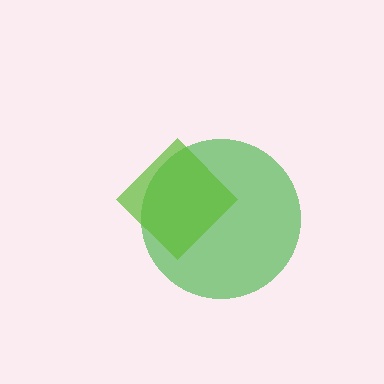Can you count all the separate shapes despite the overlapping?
Yes, there are 2 separate shapes.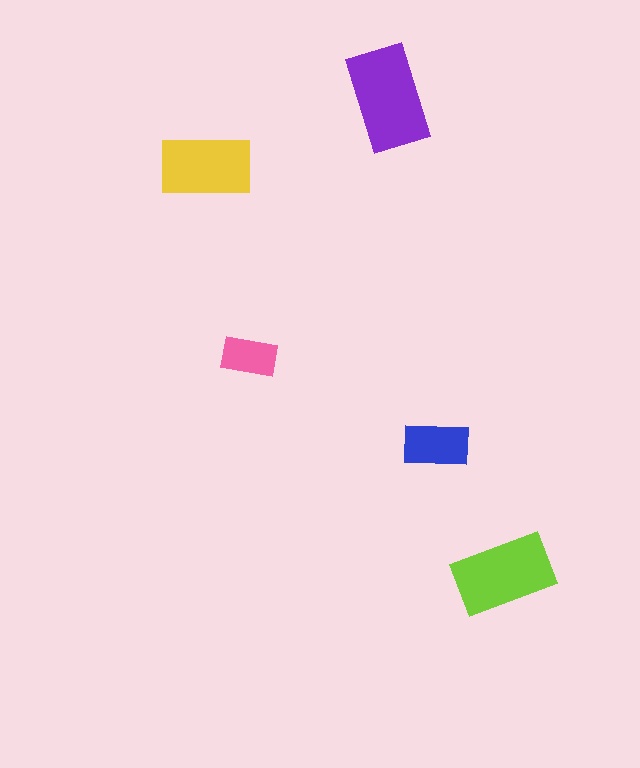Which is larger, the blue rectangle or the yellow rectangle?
The yellow one.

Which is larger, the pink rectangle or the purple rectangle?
The purple one.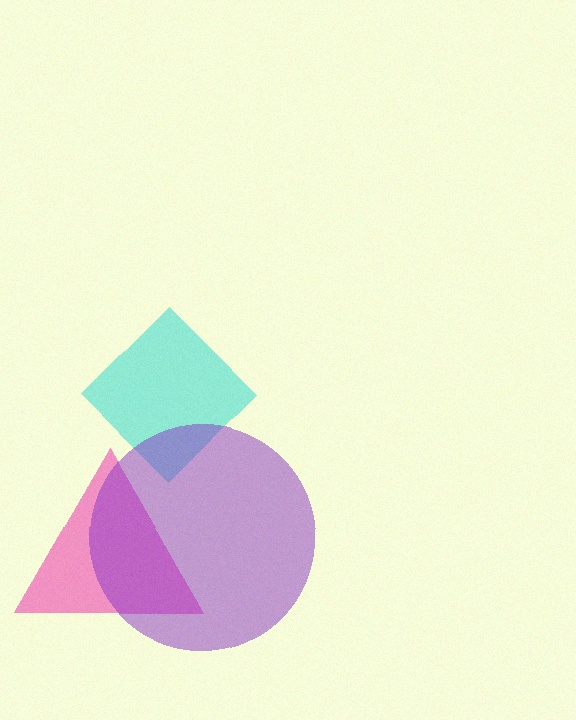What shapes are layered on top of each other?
The layered shapes are: a pink triangle, a cyan diamond, a purple circle.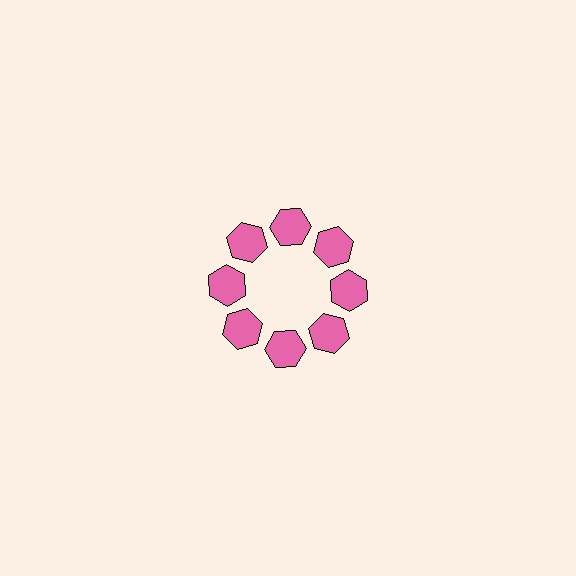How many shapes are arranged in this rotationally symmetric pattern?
There are 8 shapes, arranged in 8 groups of 1.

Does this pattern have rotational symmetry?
Yes, this pattern has 8-fold rotational symmetry. It looks the same after rotating 45 degrees around the center.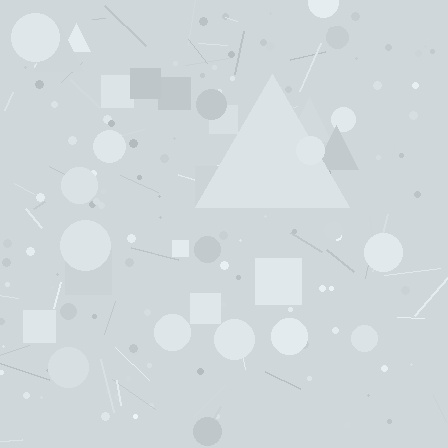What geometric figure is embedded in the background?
A triangle is embedded in the background.